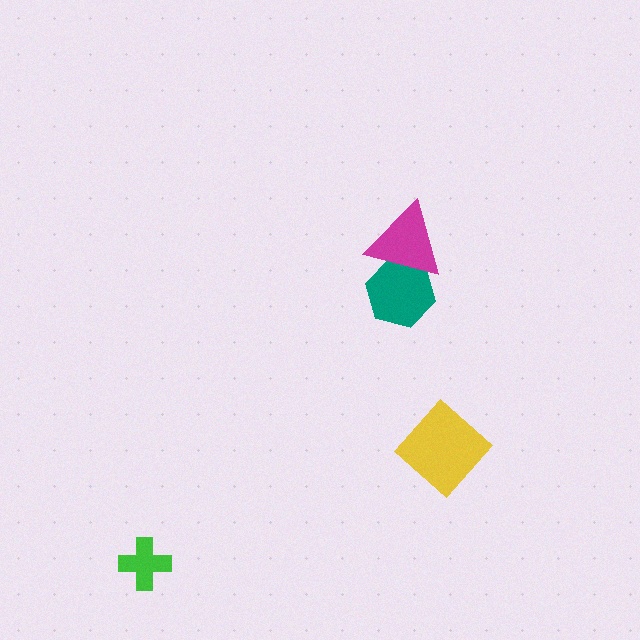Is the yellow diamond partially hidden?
No, no other shape covers it.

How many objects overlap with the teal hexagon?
1 object overlaps with the teal hexagon.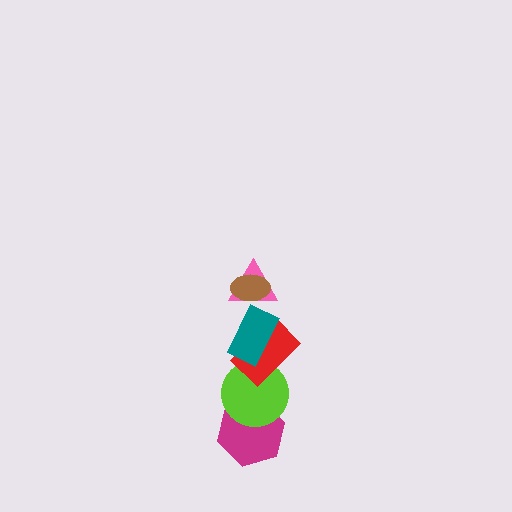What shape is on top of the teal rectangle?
The pink triangle is on top of the teal rectangle.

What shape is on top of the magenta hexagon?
The lime circle is on top of the magenta hexagon.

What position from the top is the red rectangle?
The red rectangle is 4th from the top.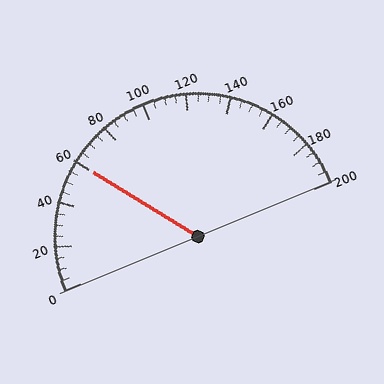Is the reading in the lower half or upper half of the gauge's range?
The reading is in the lower half of the range (0 to 200).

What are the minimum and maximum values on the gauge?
The gauge ranges from 0 to 200.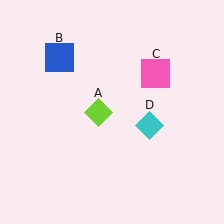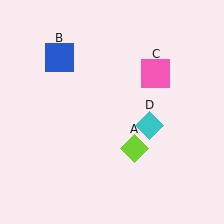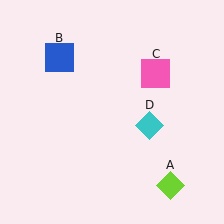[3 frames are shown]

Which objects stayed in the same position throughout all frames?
Blue square (object B) and pink square (object C) and cyan diamond (object D) remained stationary.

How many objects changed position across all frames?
1 object changed position: lime diamond (object A).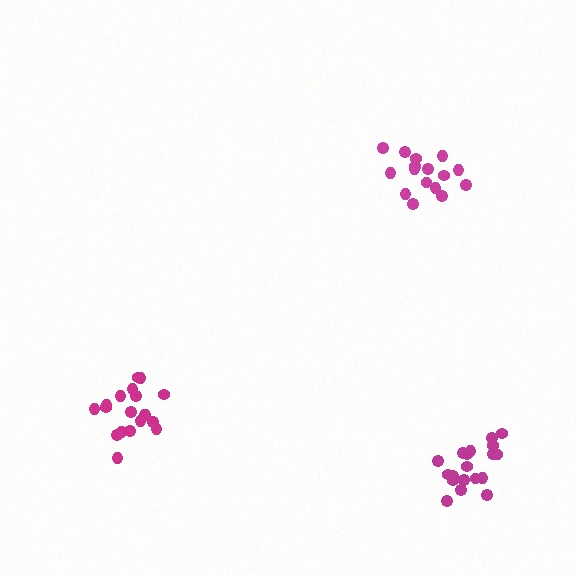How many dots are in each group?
Group 1: 19 dots, Group 2: 16 dots, Group 3: 19 dots (54 total).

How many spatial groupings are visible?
There are 3 spatial groupings.